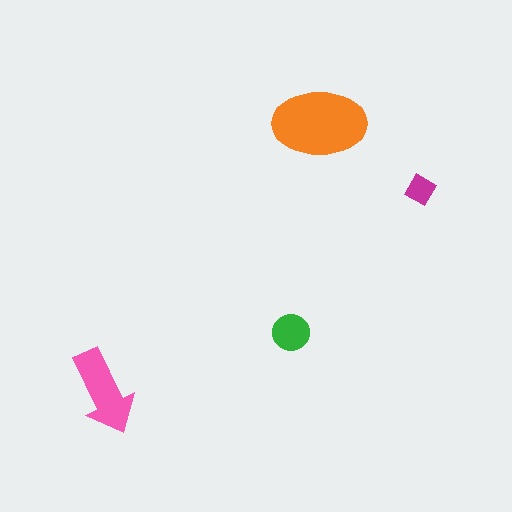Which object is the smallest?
The magenta diamond.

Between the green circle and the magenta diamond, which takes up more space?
The green circle.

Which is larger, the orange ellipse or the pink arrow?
The orange ellipse.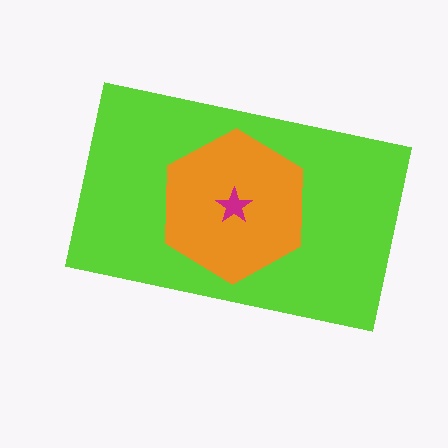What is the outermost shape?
The lime rectangle.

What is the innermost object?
The magenta star.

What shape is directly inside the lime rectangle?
The orange hexagon.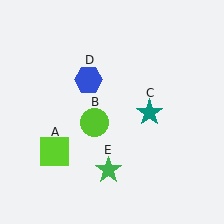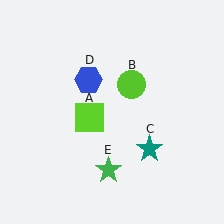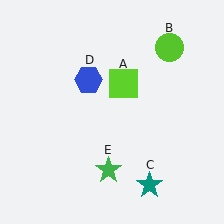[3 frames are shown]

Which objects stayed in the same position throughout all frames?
Blue hexagon (object D) and green star (object E) remained stationary.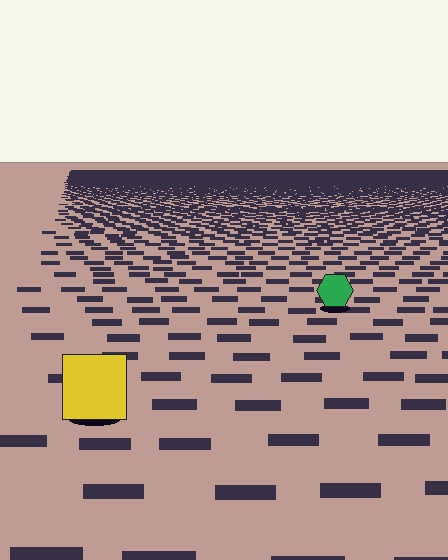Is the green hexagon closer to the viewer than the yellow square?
No. The yellow square is closer — you can tell from the texture gradient: the ground texture is coarser near it.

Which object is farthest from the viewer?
The green hexagon is farthest from the viewer. It appears smaller and the ground texture around it is denser.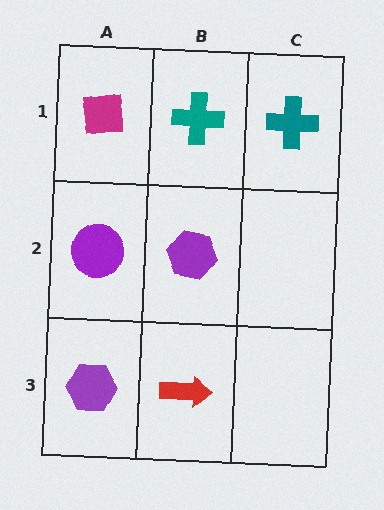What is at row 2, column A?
A purple circle.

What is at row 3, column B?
A red arrow.